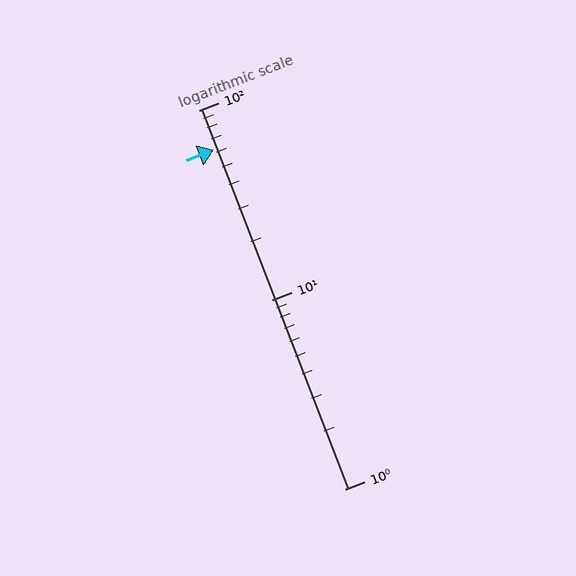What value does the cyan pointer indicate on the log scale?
The pointer indicates approximately 62.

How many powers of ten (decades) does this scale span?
The scale spans 2 decades, from 1 to 100.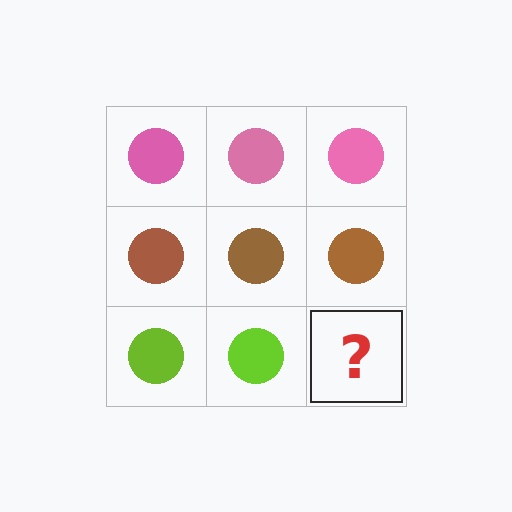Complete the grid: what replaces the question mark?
The question mark should be replaced with a lime circle.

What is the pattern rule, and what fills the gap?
The rule is that each row has a consistent color. The gap should be filled with a lime circle.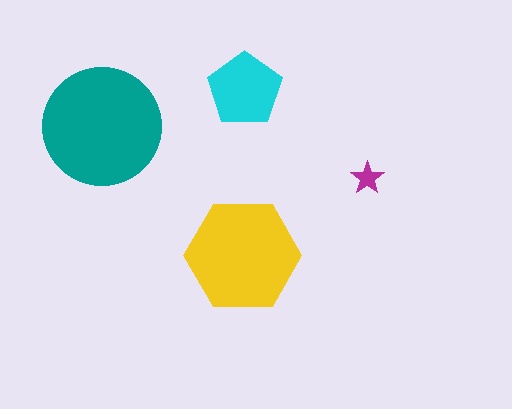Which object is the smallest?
The magenta star.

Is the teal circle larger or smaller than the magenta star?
Larger.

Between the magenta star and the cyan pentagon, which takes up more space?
The cyan pentagon.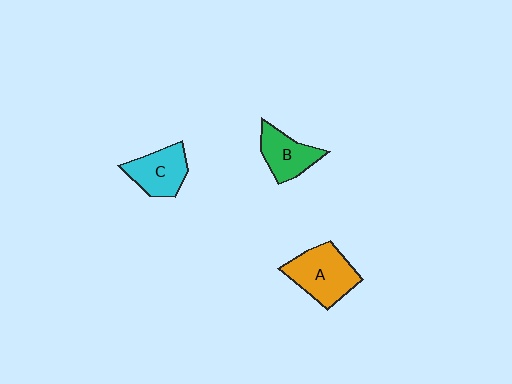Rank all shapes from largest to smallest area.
From largest to smallest: A (orange), C (cyan), B (green).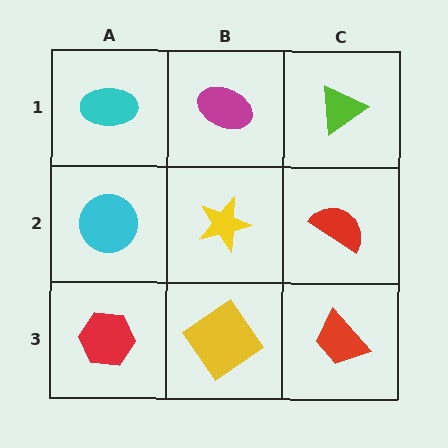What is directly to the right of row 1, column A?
A magenta ellipse.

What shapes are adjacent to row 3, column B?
A yellow star (row 2, column B), a red hexagon (row 3, column A), a red trapezoid (row 3, column C).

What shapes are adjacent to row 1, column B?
A yellow star (row 2, column B), a cyan ellipse (row 1, column A), a lime triangle (row 1, column C).